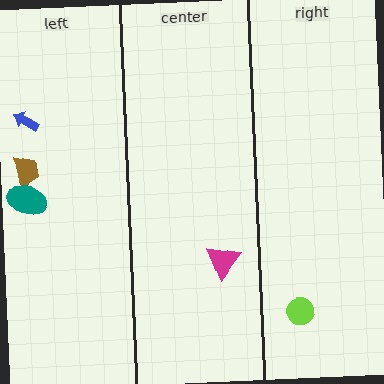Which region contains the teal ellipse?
The left region.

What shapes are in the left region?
The brown trapezoid, the blue arrow, the teal ellipse.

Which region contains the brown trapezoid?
The left region.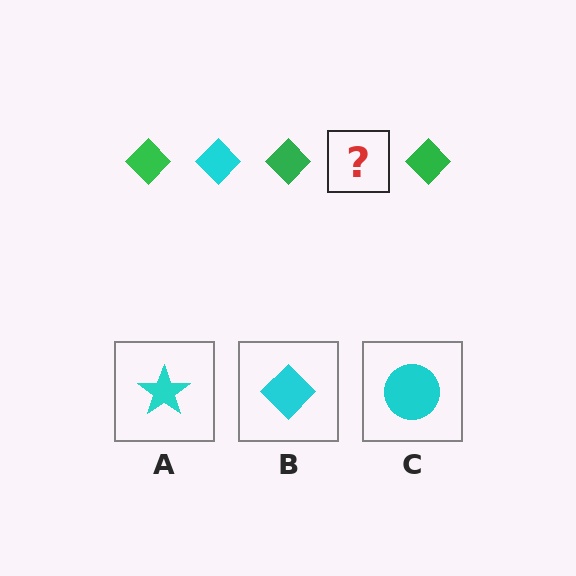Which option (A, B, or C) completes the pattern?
B.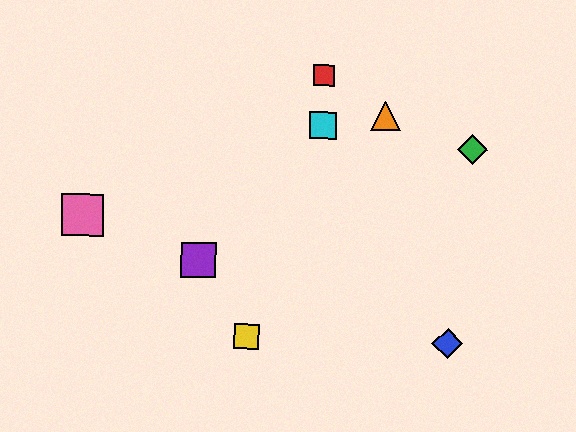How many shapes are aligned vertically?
2 shapes (the red square, the cyan square) are aligned vertically.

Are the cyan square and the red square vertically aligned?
Yes, both are at x≈323.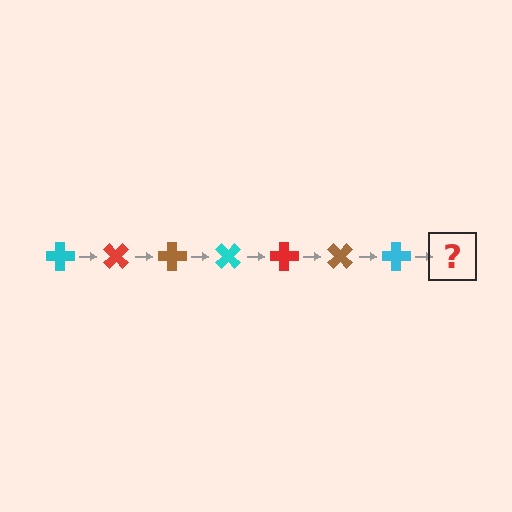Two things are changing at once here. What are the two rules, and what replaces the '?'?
The two rules are that it rotates 45 degrees each step and the color cycles through cyan, red, and brown. The '?' should be a red cross, rotated 315 degrees from the start.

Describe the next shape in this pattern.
It should be a red cross, rotated 315 degrees from the start.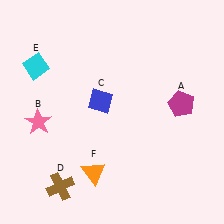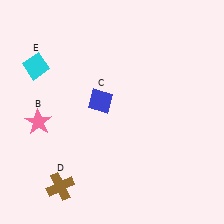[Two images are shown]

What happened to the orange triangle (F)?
The orange triangle (F) was removed in Image 2. It was in the bottom-left area of Image 1.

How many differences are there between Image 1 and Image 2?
There are 2 differences between the two images.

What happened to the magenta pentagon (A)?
The magenta pentagon (A) was removed in Image 2. It was in the top-right area of Image 1.